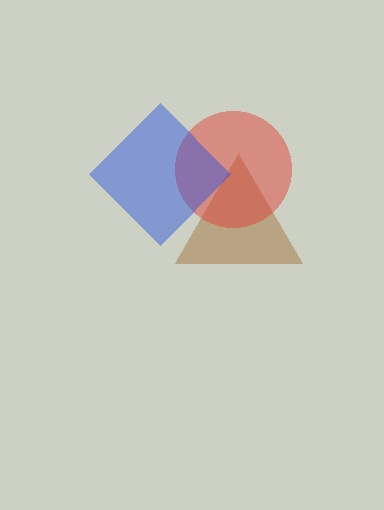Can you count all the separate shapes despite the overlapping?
Yes, there are 3 separate shapes.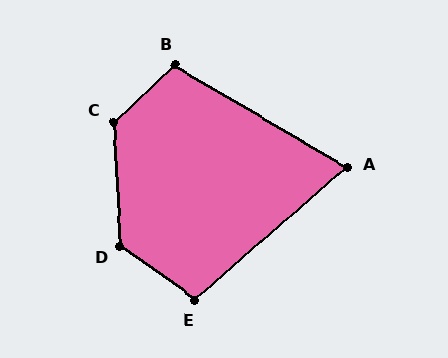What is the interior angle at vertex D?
Approximately 128 degrees (obtuse).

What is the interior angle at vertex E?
Approximately 104 degrees (obtuse).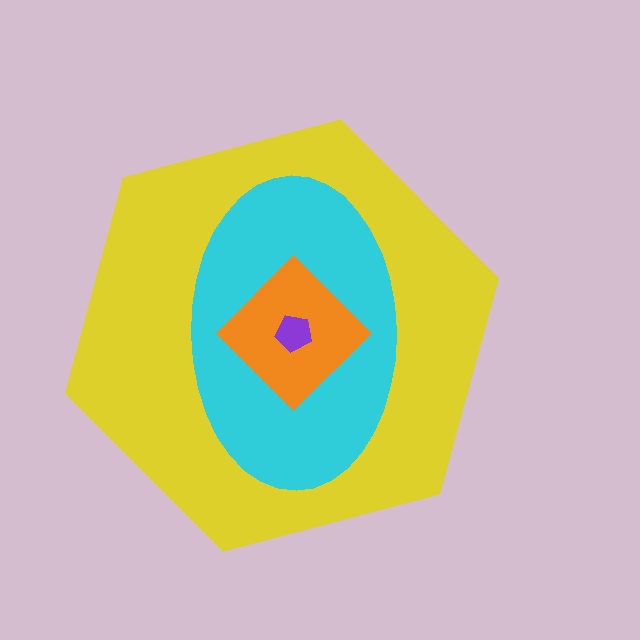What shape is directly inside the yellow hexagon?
The cyan ellipse.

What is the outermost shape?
The yellow hexagon.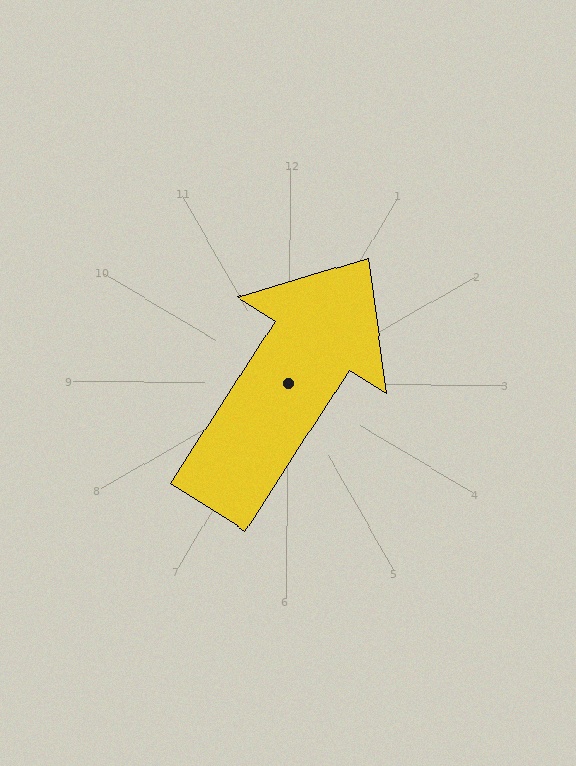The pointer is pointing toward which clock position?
Roughly 1 o'clock.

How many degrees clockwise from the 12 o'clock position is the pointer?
Approximately 32 degrees.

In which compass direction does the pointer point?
Northeast.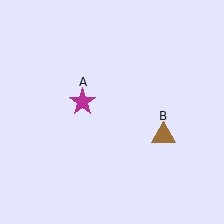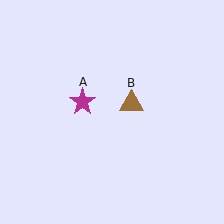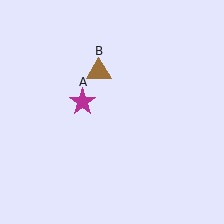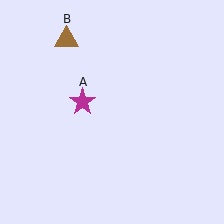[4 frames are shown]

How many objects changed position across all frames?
1 object changed position: brown triangle (object B).